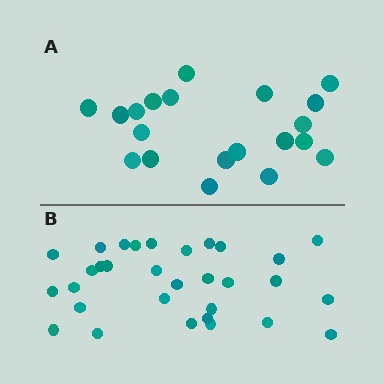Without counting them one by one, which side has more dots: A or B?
Region B (the bottom region) has more dots.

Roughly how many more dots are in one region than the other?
Region B has roughly 12 or so more dots than region A.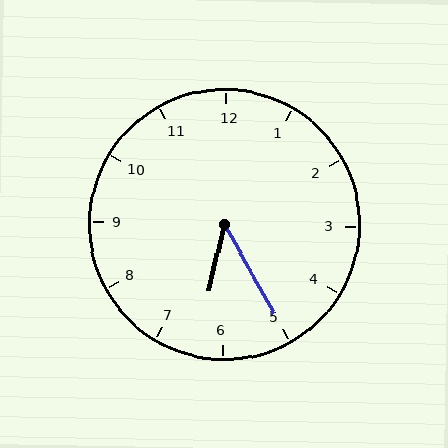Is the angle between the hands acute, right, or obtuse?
It is acute.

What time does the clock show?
6:25.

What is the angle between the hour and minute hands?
Approximately 42 degrees.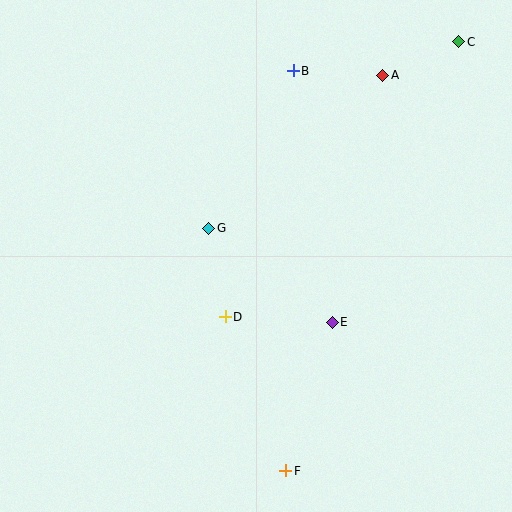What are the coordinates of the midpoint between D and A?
The midpoint between D and A is at (304, 196).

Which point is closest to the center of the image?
Point G at (209, 228) is closest to the center.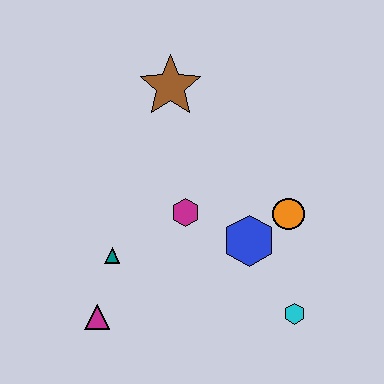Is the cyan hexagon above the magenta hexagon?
No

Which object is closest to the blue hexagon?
The orange circle is closest to the blue hexagon.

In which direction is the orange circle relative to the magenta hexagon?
The orange circle is to the right of the magenta hexagon.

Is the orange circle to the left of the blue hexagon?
No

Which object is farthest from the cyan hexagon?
The brown star is farthest from the cyan hexagon.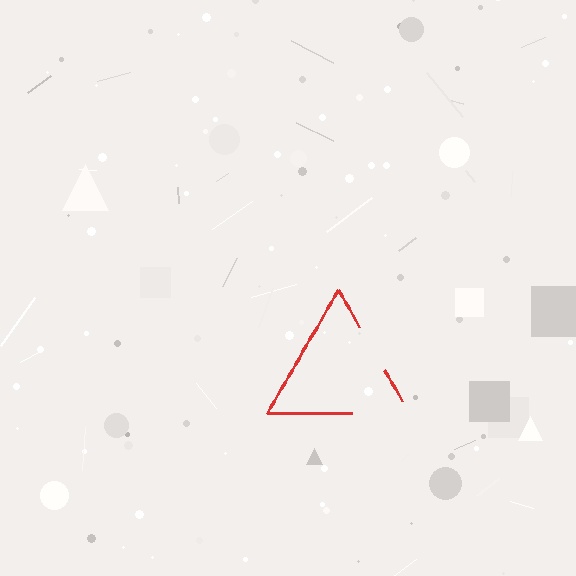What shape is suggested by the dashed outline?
The dashed outline suggests a triangle.